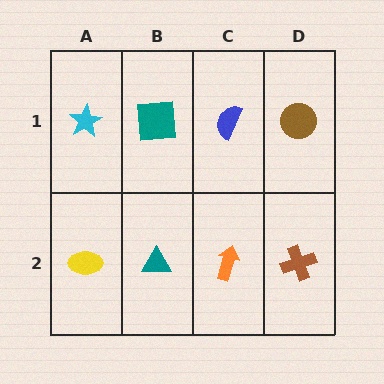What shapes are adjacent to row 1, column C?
An orange arrow (row 2, column C), a teal square (row 1, column B), a brown circle (row 1, column D).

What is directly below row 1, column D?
A brown cross.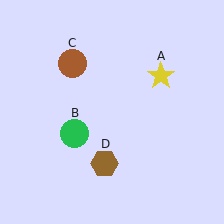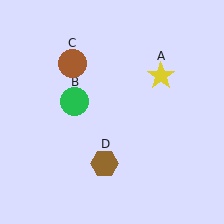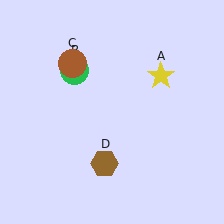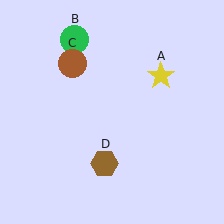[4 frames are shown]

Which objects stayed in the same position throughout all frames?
Yellow star (object A) and brown circle (object C) and brown hexagon (object D) remained stationary.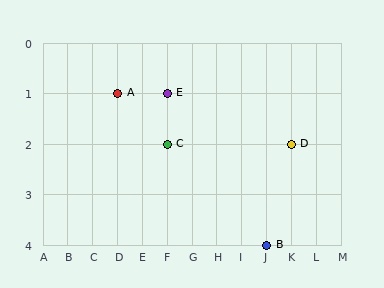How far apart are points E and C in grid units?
Points E and C are 1 row apart.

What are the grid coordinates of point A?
Point A is at grid coordinates (D, 1).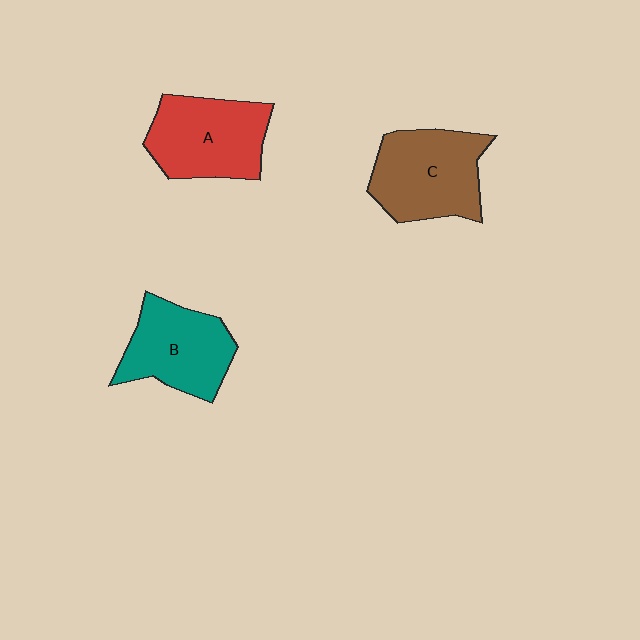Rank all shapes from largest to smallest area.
From largest to smallest: C (brown), A (red), B (teal).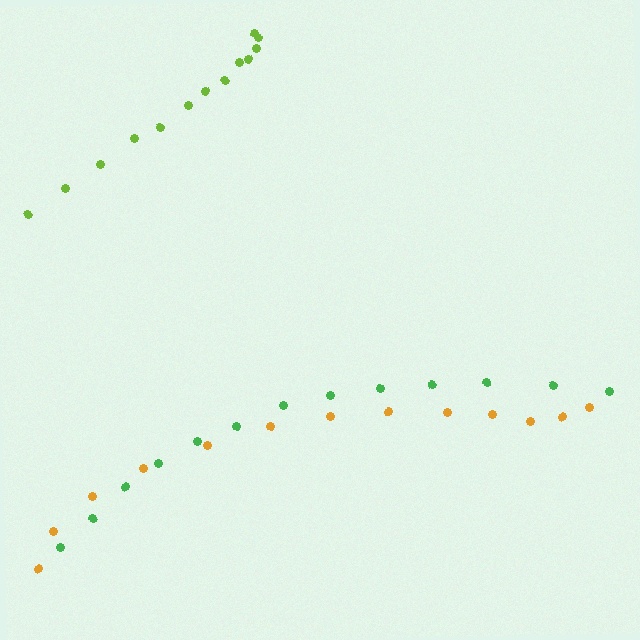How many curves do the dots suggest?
There are 3 distinct paths.